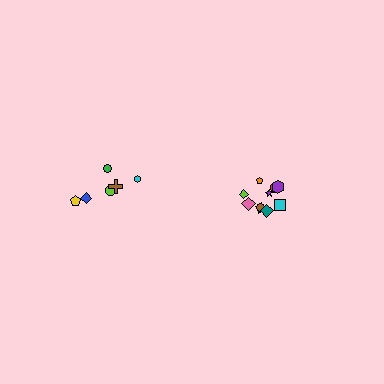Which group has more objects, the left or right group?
The right group.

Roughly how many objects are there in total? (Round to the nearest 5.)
Roughly 15 objects in total.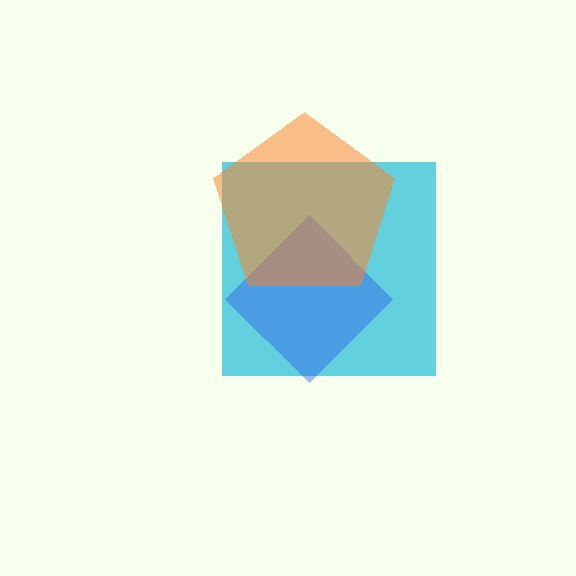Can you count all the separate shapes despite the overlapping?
Yes, there are 3 separate shapes.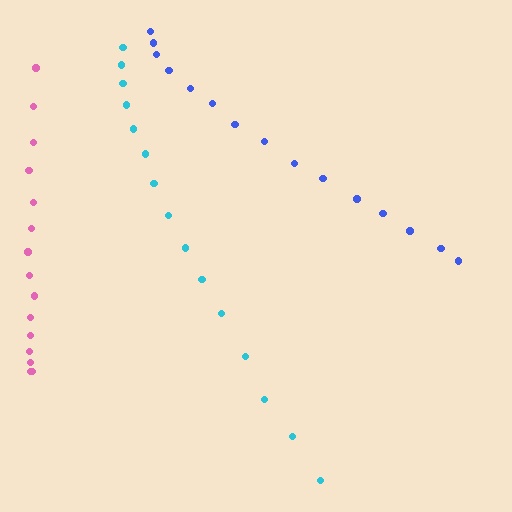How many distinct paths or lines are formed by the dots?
There are 3 distinct paths.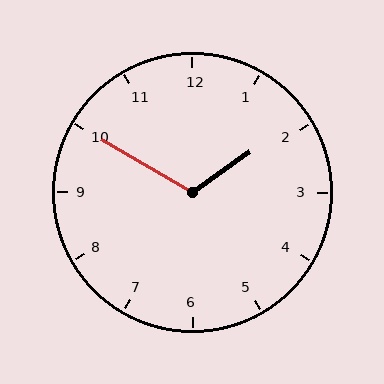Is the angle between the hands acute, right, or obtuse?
It is obtuse.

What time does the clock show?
1:50.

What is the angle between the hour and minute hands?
Approximately 115 degrees.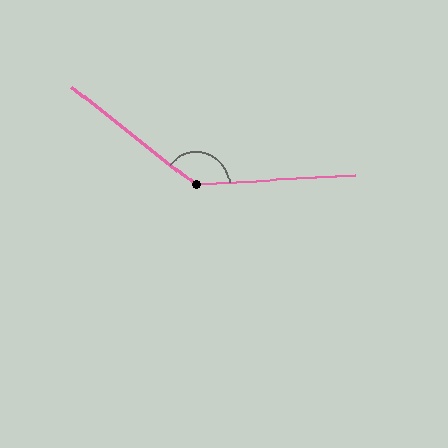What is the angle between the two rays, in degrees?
Approximately 139 degrees.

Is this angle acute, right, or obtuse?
It is obtuse.